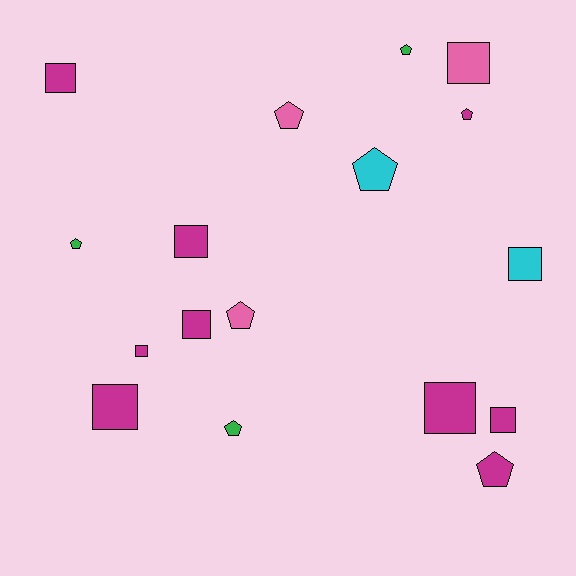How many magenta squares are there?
There are 7 magenta squares.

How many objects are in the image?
There are 17 objects.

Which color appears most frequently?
Magenta, with 9 objects.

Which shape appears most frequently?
Square, with 9 objects.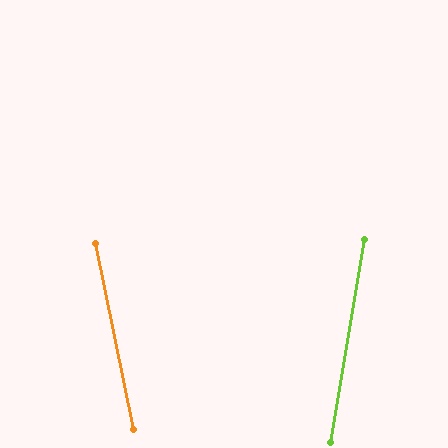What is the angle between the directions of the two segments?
Approximately 21 degrees.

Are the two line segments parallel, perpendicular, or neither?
Neither parallel nor perpendicular — they differ by about 21°.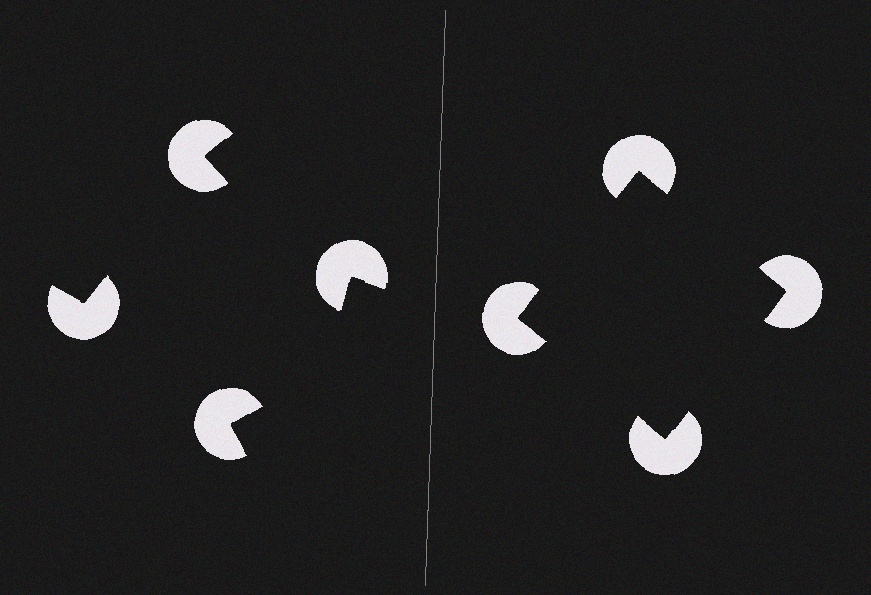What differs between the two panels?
The pac-man discs are positioned identically on both sides; only the wedge orientations differ. On the right they align to a square; on the left they are misaligned.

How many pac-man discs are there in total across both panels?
8 — 4 on each side.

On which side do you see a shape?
An illusory square appears on the right side. On the left side the wedge cuts are rotated, so no coherent shape forms.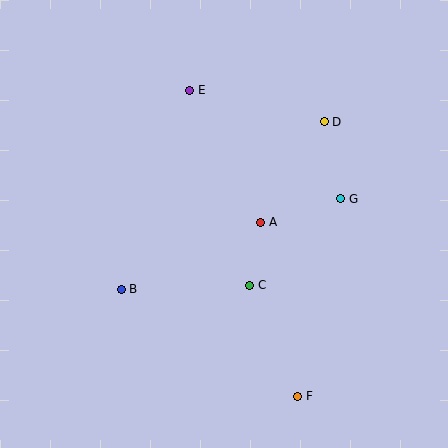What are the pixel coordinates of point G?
Point G is at (341, 199).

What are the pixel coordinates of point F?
Point F is at (298, 396).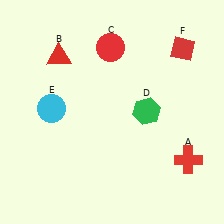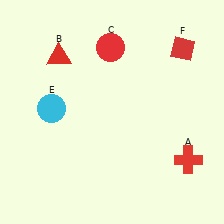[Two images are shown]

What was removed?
The green hexagon (D) was removed in Image 2.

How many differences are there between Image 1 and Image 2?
There is 1 difference between the two images.